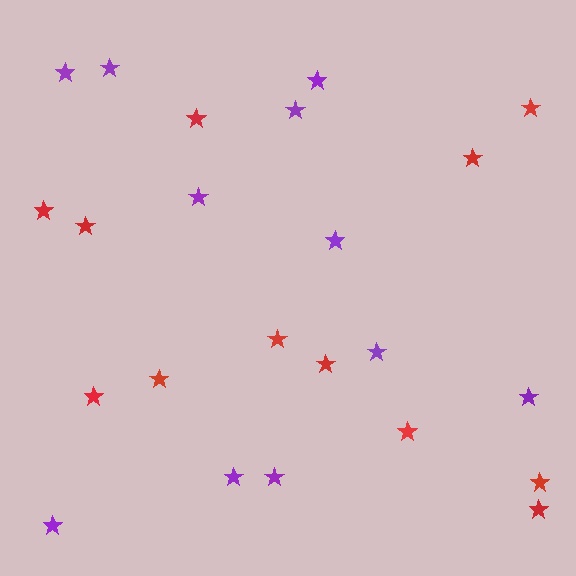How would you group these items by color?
There are 2 groups: one group of red stars (12) and one group of purple stars (11).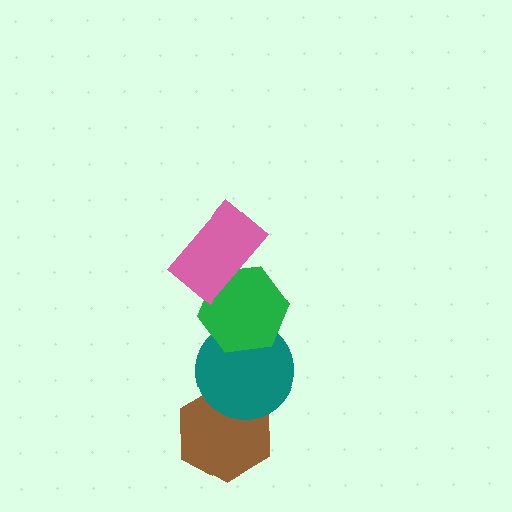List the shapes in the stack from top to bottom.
From top to bottom: the pink rectangle, the green hexagon, the teal circle, the brown hexagon.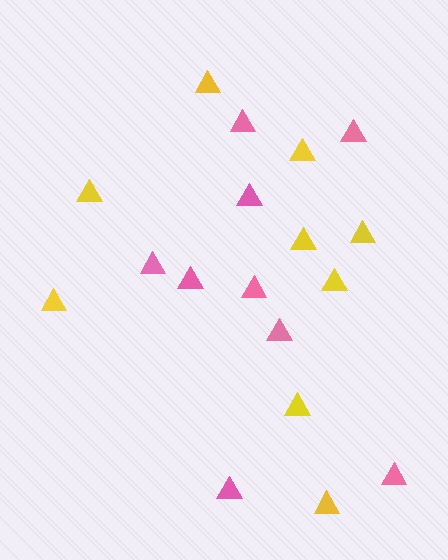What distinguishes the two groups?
There are 2 groups: one group of yellow triangles (9) and one group of pink triangles (9).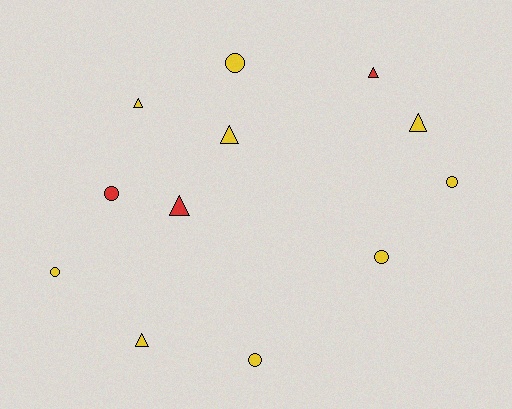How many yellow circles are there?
There are 5 yellow circles.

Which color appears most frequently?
Yellow, with 9 objects.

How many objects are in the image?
There are 12 objects.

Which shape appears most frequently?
Triangle, with 6 objects.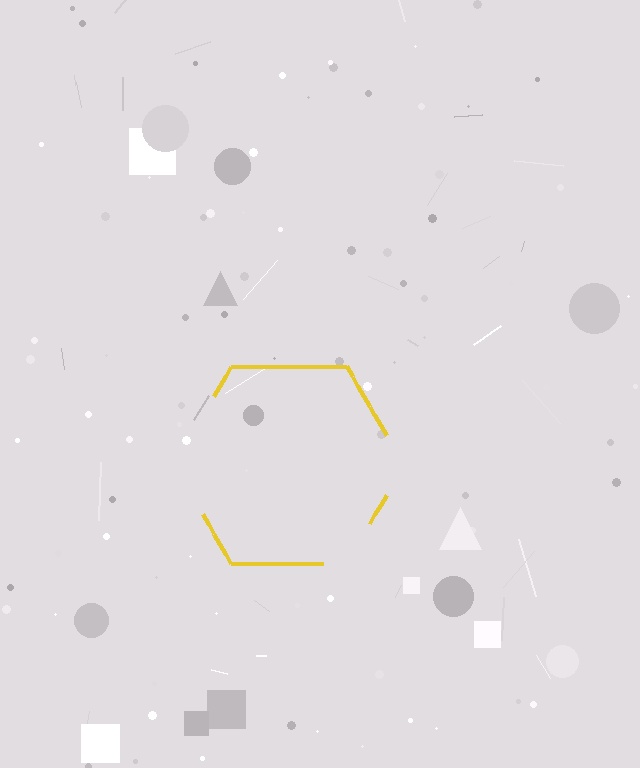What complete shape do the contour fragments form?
The contour fragments form a hexagon.